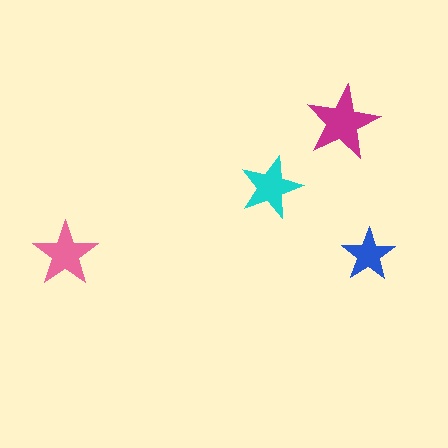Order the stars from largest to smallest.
the magenta one, the pink one, the cyan one, the blue one.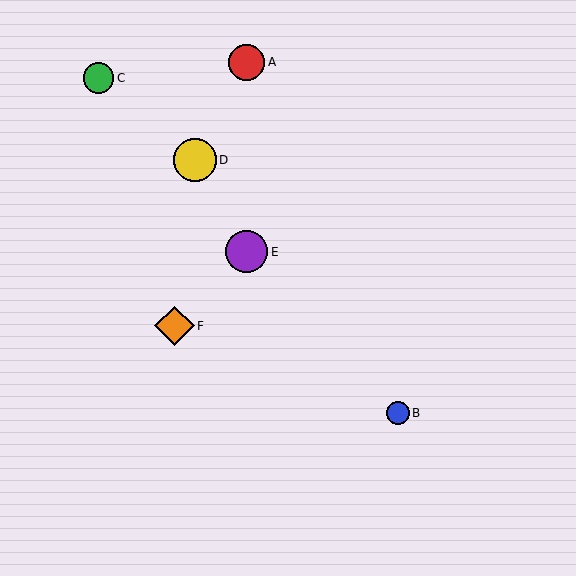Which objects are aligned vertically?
Objects A, E are aligned vertically.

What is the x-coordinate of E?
Object E is at x≈246.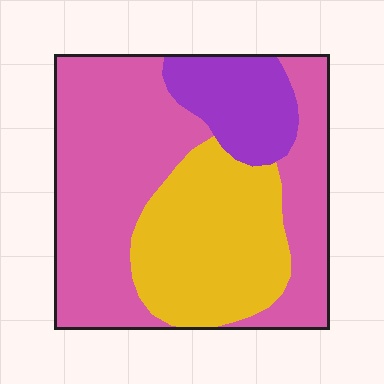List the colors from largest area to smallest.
From largest to smallest: pink, yellow, purple.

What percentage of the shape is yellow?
Yellow takes up about one third (1/3) of the shape.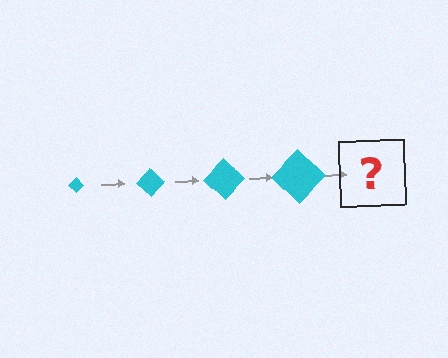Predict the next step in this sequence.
The next step is a cyan diamond, larger than the previous one.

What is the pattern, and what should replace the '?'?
The pattern is that the diamond gets progressively larger each step. The '?' should be a cyan diamond, larger than the previous one.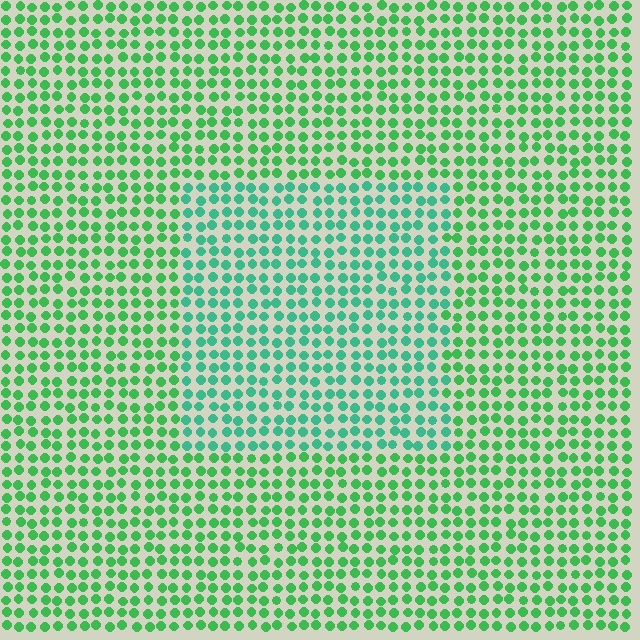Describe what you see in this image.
The image is filled with small green elements in a uniform arrangement. A rectangle-shaped region is visible where the elements are tinted to a slightly different hue, forming a subtle color boundary.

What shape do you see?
I see a rectangle.